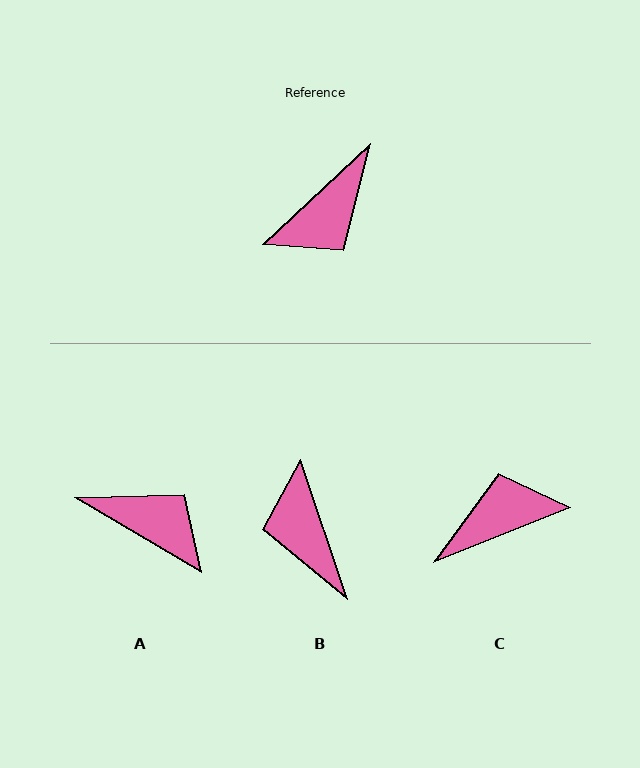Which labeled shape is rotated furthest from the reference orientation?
C, about 158 degrees away.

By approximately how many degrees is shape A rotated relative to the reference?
Approximately 106 degrees counter-clockwise.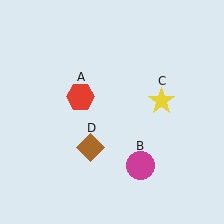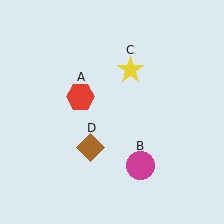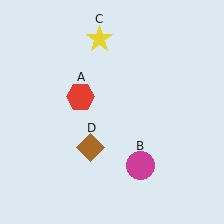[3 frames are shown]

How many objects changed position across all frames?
1 object changed position: yellow star (object C).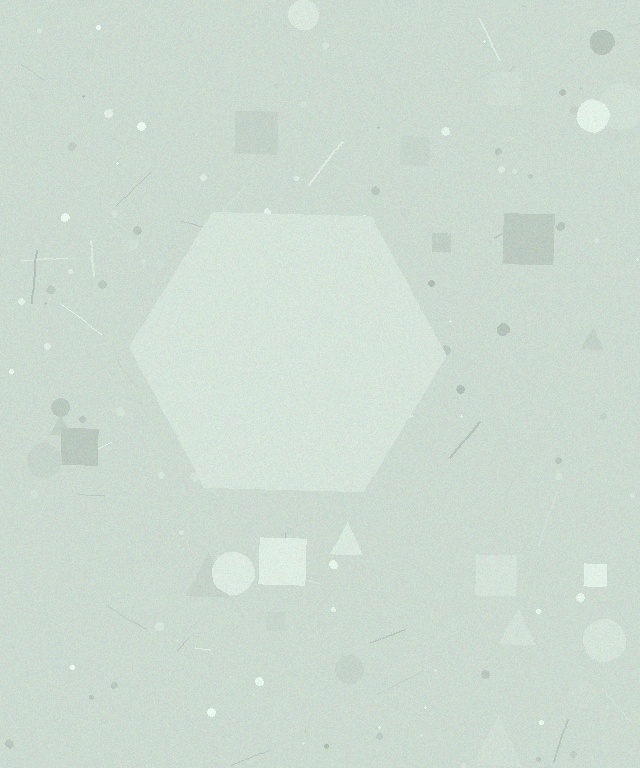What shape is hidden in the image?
A hexagon is hidden in the image.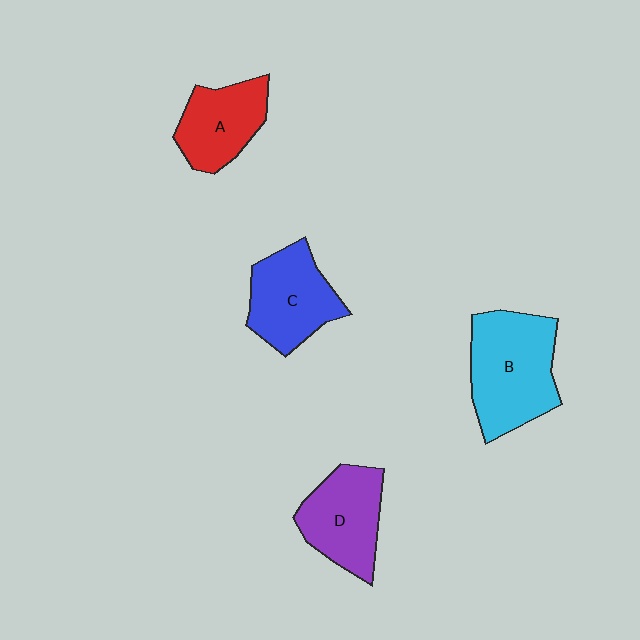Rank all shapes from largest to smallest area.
From largest to smallest: B (cyan), C (blue), D (purple), A (red).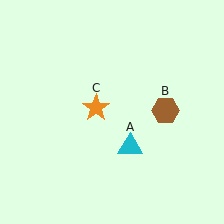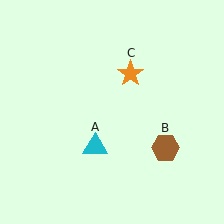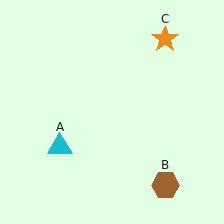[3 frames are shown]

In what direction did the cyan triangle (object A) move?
The cyan triangle (object A) moved left.